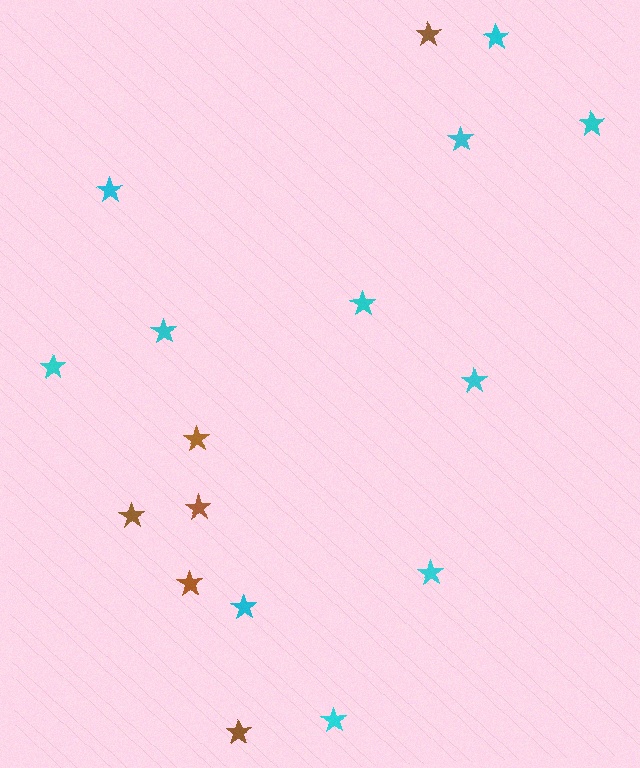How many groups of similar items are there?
There are 2 groups: one group of brown stars (6) and one group of cyan stars (11).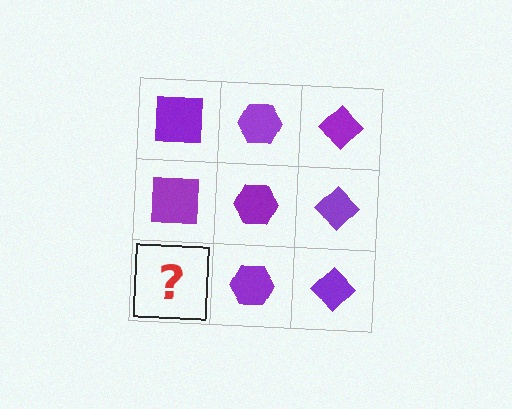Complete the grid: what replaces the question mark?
The question mark should be replaced with a purple square.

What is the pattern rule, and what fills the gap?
The rule is that each column has a consistent shape. The gap should be filled with a purple square.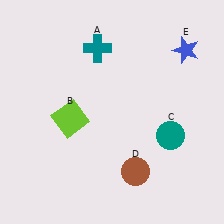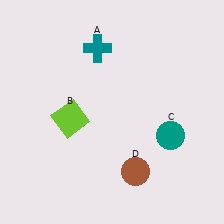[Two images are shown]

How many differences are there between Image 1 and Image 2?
There is 1 difference between the two images.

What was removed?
The blue star (E) was removed in Image 2.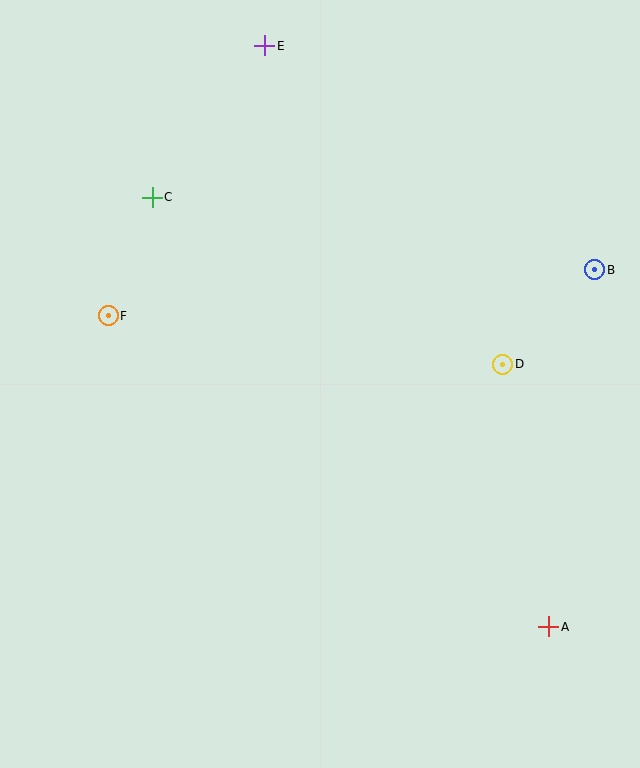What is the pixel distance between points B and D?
The distance between B and D is 132 pixels.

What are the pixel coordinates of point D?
Point D is at (503, 364).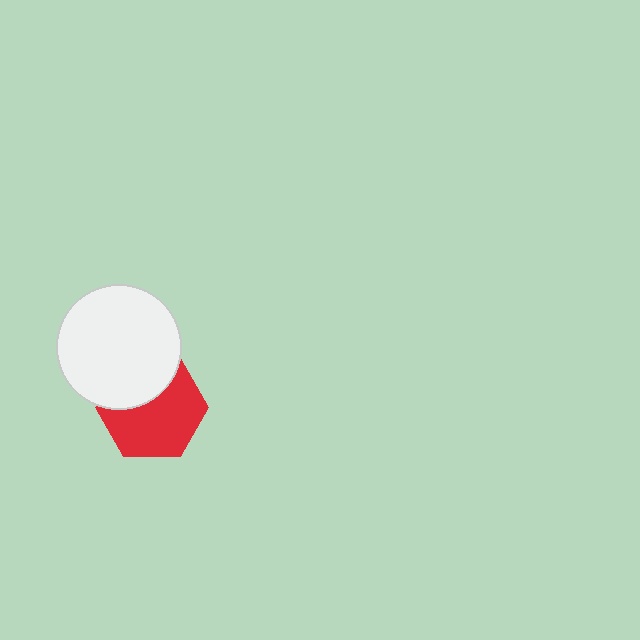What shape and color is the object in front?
The object in front is a white circle.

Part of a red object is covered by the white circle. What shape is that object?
It is a hexagon.